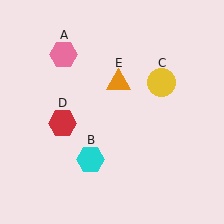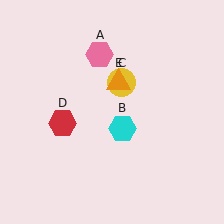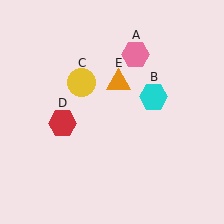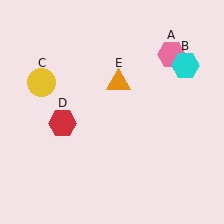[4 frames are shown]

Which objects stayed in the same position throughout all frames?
Red hexagon (object D) and orange triangle (object E) remained stationary.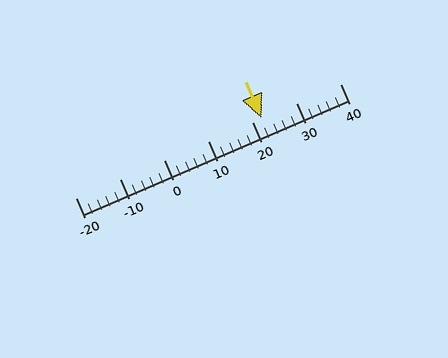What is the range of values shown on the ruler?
The ruler shows values from -20 to 40.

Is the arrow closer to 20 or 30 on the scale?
The arrow is closer to 20.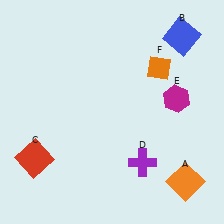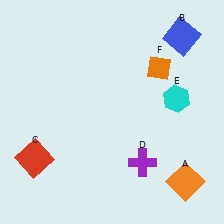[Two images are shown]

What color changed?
The hexagon (E) changed from magenta in Image 1 to cyan in Image 2.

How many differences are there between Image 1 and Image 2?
There is 1 difference between the two images.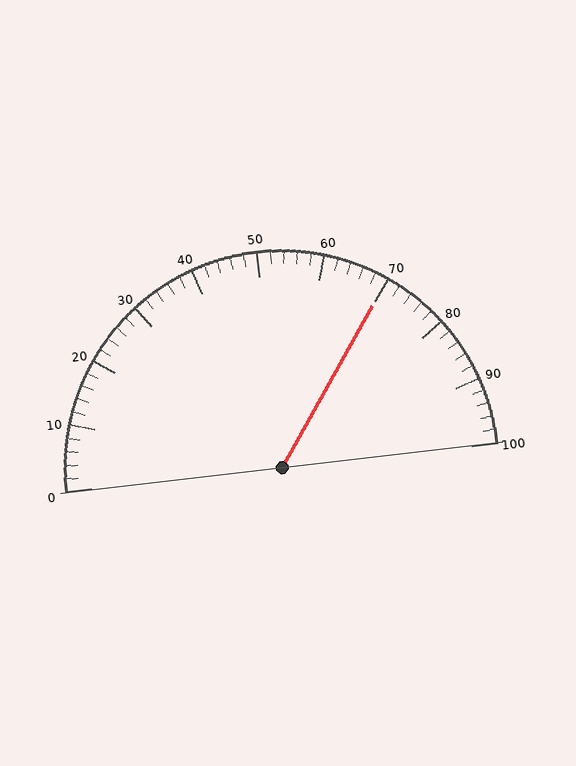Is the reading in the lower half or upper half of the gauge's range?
The reading is in the upper half of the range (0 to 100).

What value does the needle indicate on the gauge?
The needle indicates approximately 70.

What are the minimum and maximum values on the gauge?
The gauge ranges from 0 to 100.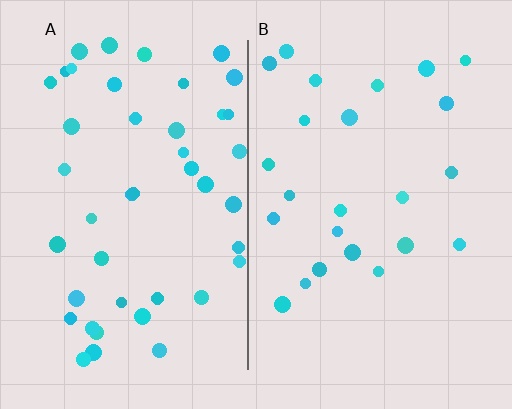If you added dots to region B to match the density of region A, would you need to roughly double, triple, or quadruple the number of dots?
Approximately double.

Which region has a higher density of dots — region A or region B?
A (the left).